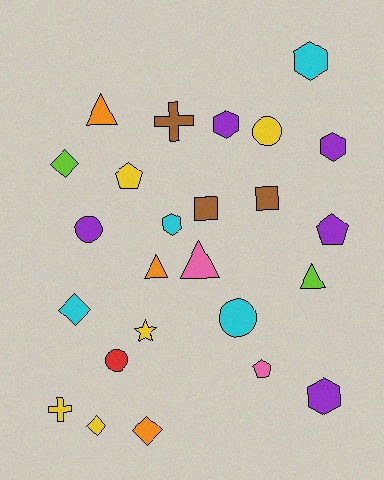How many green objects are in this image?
There are no green objects.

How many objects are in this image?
There are 25 objects.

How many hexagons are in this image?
There are 5 hexagons.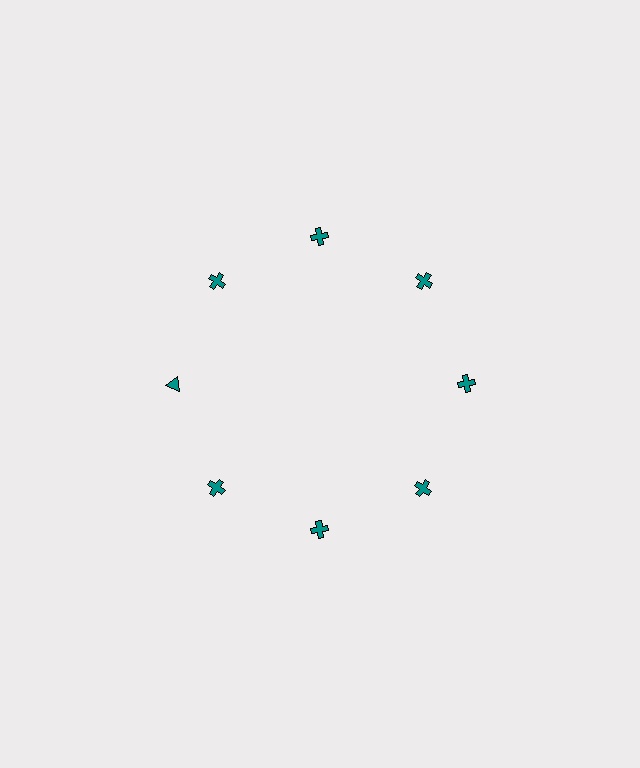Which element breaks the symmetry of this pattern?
The teal triangle at roughly the 9 o'clock position breaks the symmetry. All other shapes are teal crosses.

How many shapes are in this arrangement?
There are 8 shapes arranged in a ring pattern.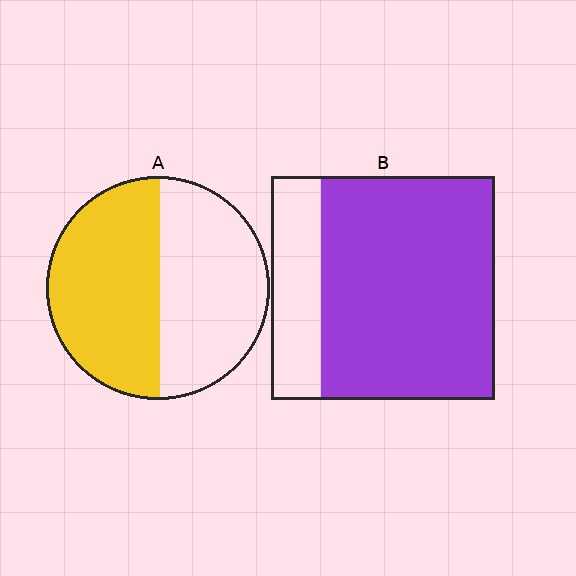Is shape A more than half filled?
Roughly half.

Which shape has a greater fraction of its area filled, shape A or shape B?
Shape B.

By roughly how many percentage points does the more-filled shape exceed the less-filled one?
By roughly 25 percentage points (B over A).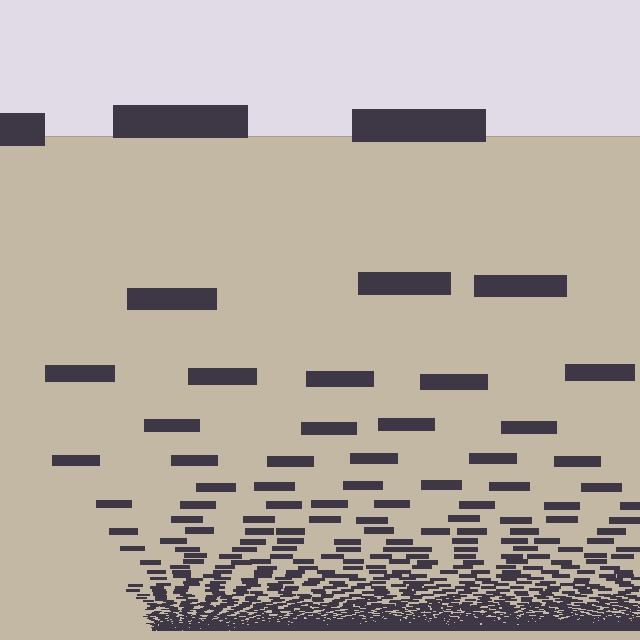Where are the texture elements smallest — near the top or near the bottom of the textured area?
Near the bottom.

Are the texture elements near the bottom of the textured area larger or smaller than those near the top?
Smaller. The gradient is inverted — elements near the bottom are smaller and denser.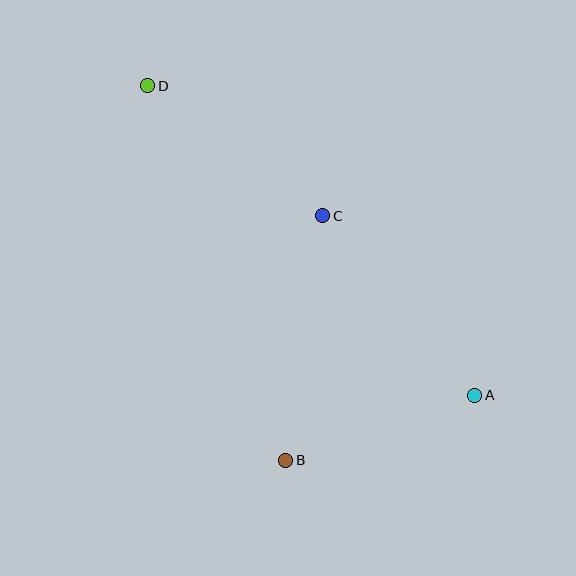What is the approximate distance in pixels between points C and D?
The distance between C and D is approximately 218 pixels.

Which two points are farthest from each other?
Points A and D are farthest from each other.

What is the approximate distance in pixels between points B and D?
The distance between B and D is approximately 399 pixels.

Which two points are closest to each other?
Points A and B are closest to each other.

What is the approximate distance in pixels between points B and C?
The distance between B and C is approximately 247 pixels.